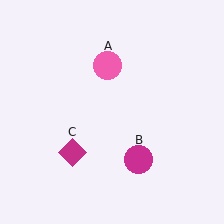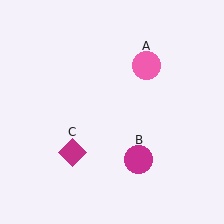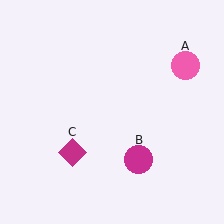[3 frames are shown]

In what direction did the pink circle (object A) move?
The pink circle (object A) moved right.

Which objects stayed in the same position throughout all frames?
Magenta circle (object B) and magenta diamond (object C) remained stationary.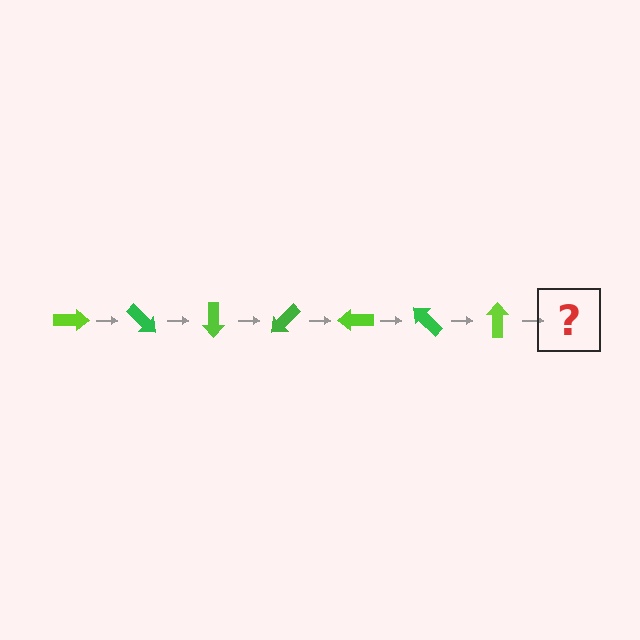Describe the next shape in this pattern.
It should be a green arrow, rotated 315 degrees from the start.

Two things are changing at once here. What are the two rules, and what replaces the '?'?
The two rules are that it rotates 45 degrees each step and the color cycles through lime and green. The '?' should be a green arrow, rotated 315 degrees from the start.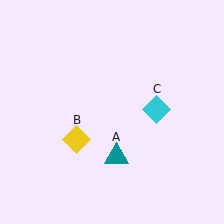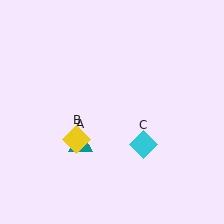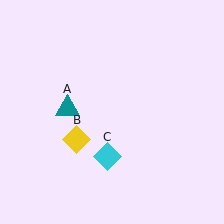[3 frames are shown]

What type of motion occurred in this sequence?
The teal triangle (object A), cyan diamond (object C) rotated clockwise around the center of the scene.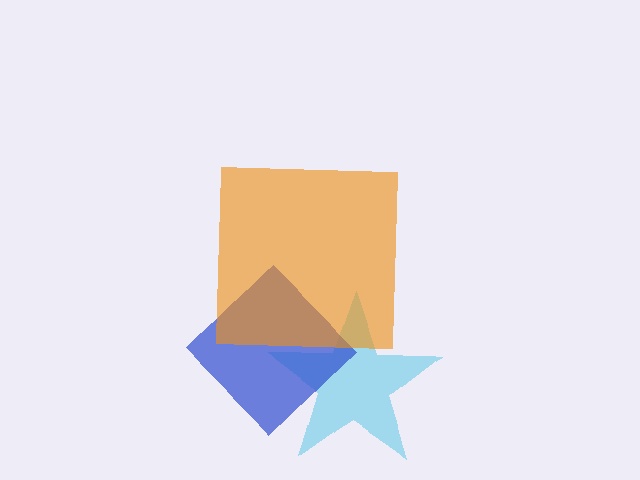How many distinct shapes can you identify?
There are 3 distinct shapes: a cyan star, a blue diamond, an orange square.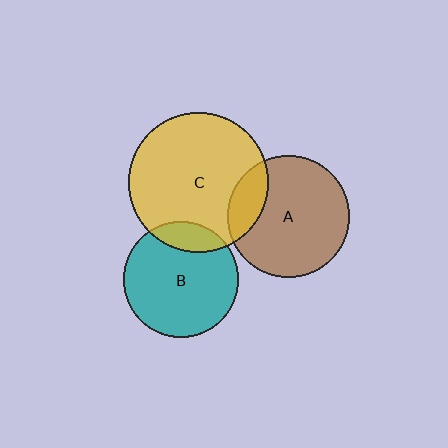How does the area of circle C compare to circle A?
Approximately 1.3 times.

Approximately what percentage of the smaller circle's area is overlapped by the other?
Approximately 15%.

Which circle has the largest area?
Circle C (yellow).